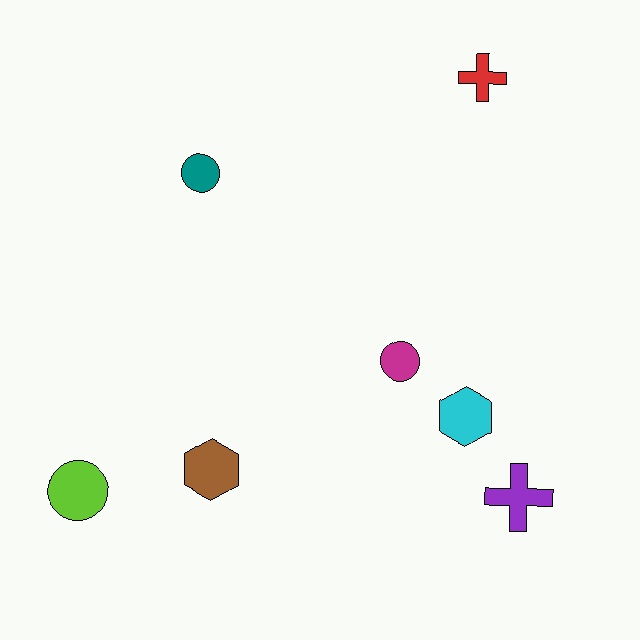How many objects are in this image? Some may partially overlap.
There are 7 objects.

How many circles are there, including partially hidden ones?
There are 3 circles.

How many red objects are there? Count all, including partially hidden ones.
There is 1 red object.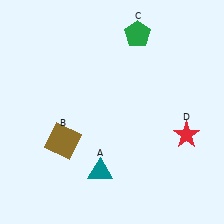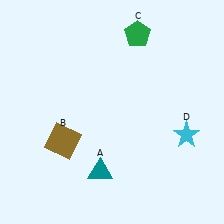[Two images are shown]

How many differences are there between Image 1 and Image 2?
There is 1 difference between the two images.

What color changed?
The star (D) changed from red in Image 1 to cyan in Image 2.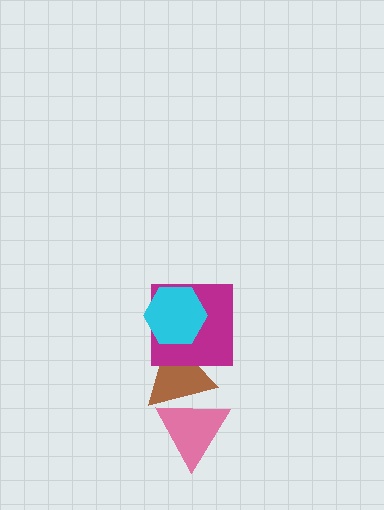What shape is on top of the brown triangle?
The magenta square is on top of the brown triangle.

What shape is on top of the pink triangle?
The brown triangle is on top of the pink triangle.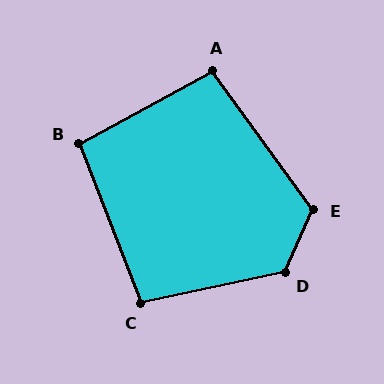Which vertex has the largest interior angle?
D, at approximately 127 degrees.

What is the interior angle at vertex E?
Approximately 119 degrees (obtuse).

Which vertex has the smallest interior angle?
A, at approximately 97 degrees.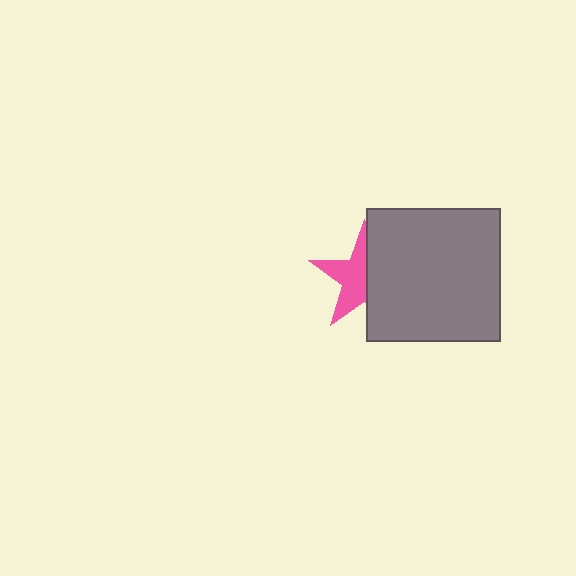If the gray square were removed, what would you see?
You would see the complete pink star.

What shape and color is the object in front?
The object in front is a gray square.